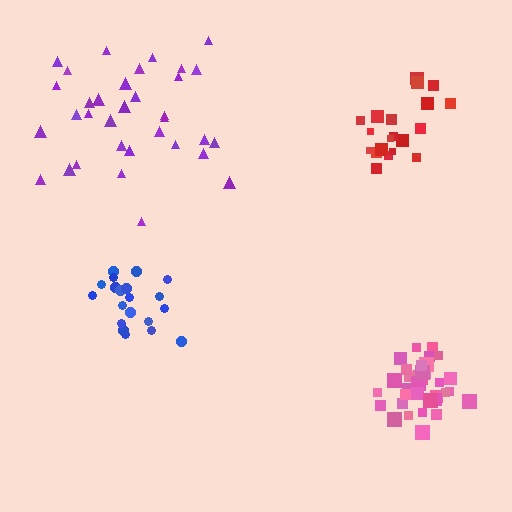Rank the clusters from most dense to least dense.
pink, red, blue, purple.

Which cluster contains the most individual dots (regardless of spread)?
Pink (34).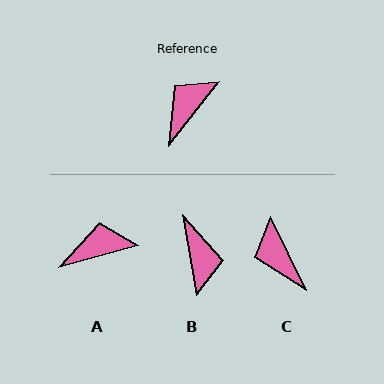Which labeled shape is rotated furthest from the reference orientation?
B, about 132 degrees away.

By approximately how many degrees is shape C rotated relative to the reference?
Approximately 63 degrees counter-clockwise.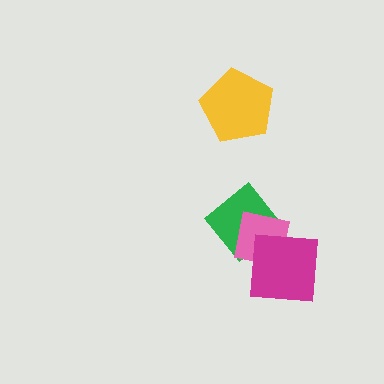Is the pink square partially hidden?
Yes, it is partially covered by another shape.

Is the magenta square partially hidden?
No, no other shape covers it.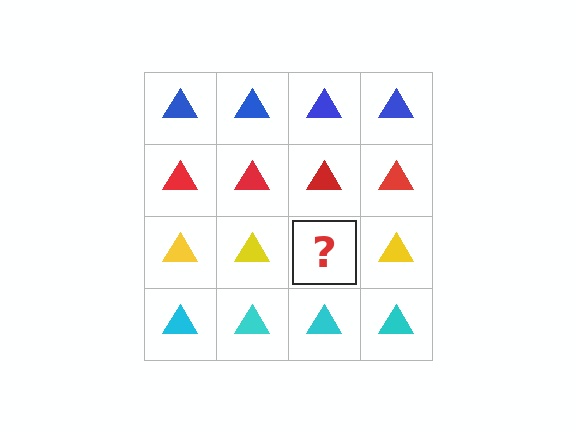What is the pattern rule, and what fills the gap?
The rule is that each row has a consistent color. The gap should be filled with a yellow triangle.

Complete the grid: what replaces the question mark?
The question mark should be replaced with a yellow triangle.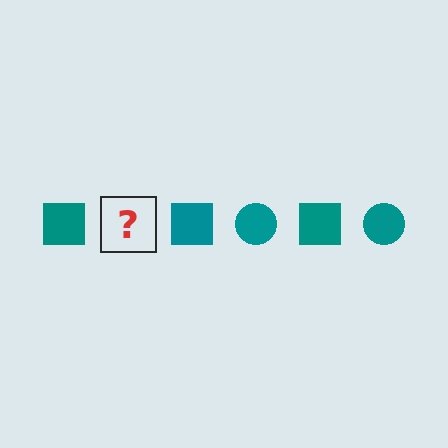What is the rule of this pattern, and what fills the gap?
The rule is that the pattern cycles through square, circle shapes in teal. The gap should be filled with a teal circle.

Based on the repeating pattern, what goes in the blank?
The blank should be a teal circle.